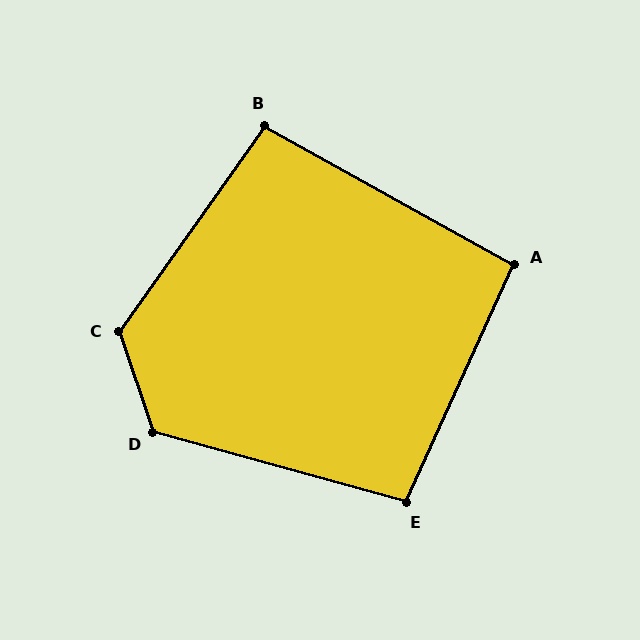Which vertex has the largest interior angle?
C, at approximately 126 degrees.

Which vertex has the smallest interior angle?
A, at approximately 95 degrees.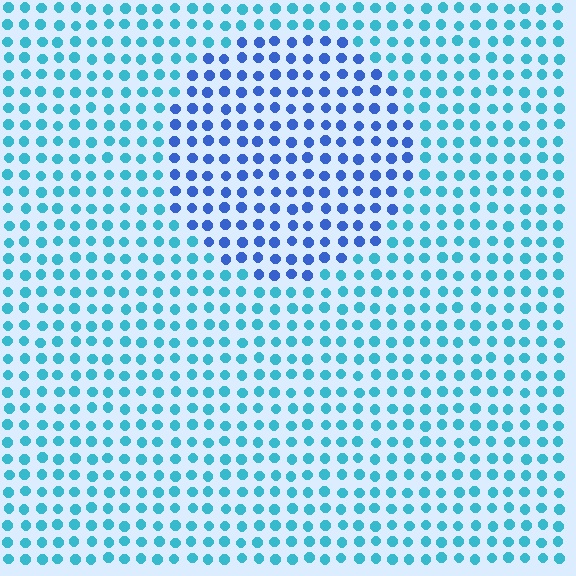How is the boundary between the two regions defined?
The boundary is defined purely by a slight shift in hue (about 36 degrees). Spacing, size, and orientation are identical on both sides.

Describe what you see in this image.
The image is filled with small cyan elements in a uniform arrangement. A circle-shaped region is visible where the elements are tinted to a slightly different hue, forming a subtle color boundary.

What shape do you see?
I see a circle.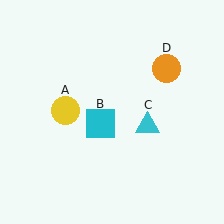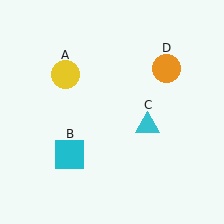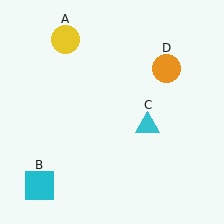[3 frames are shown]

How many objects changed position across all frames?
2 objects changed position: yellow circle (object A), cyan square (object B).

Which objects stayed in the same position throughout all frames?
Cyan triangle (object C) and orange circle (object D) remained stationary.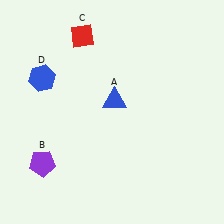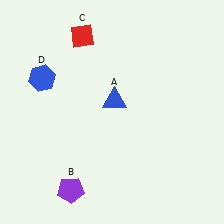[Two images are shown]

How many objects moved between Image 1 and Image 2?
1 object moved between the two images.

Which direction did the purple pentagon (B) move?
The purple pentagon (B) moved right.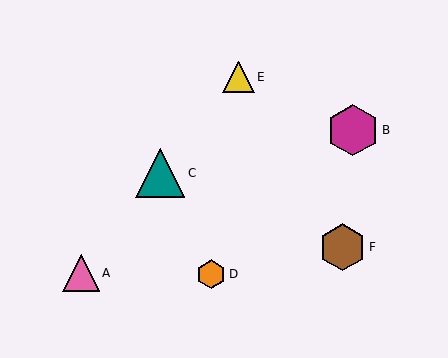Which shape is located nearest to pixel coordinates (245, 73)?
The yellow triangle (labeled E) at (238, 77) is nearest to that location.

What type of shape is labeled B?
Shape B is a magenta hexagon.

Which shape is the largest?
The magenta hexagon (labeled B) is the largest.